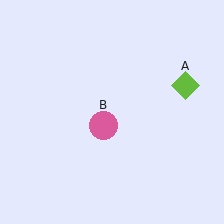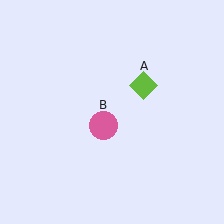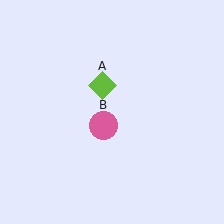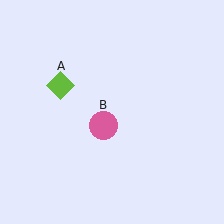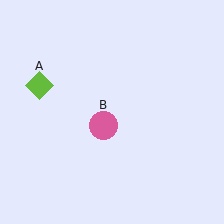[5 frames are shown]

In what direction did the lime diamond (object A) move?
The lime diamond (object A) moved left.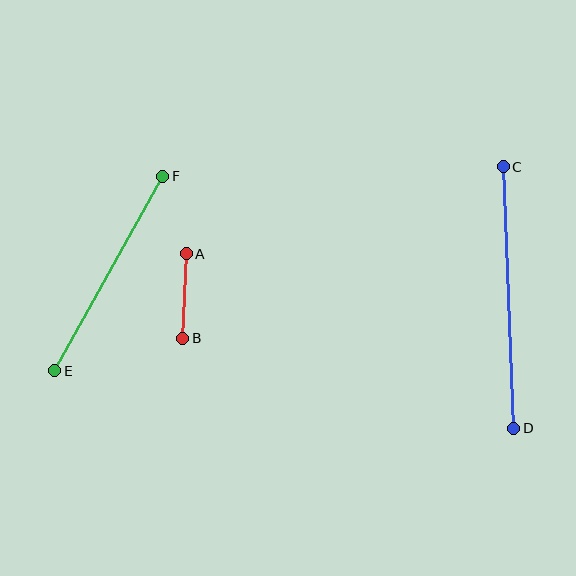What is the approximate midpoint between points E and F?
The midpoint is at approximately (109, 273) pixels.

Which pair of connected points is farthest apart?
Points C and D are farthest apart.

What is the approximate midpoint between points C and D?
The midpoint is at approximately (508, 298) pixels.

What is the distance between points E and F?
The distance is approximately 222 pixels.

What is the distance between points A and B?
The distance is approximately 85 pixels.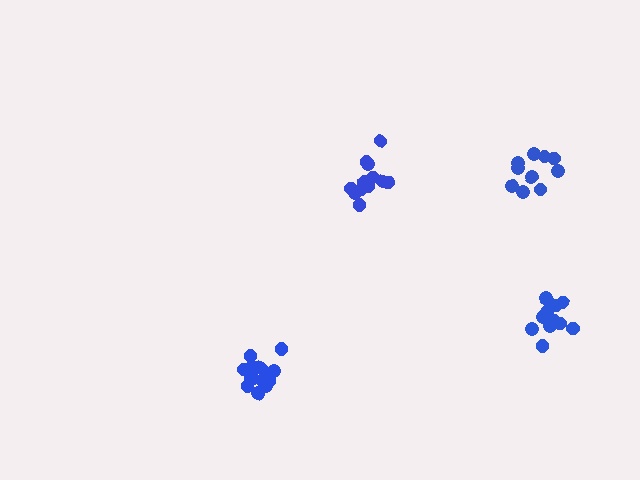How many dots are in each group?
Group 1: 16 dots, Group 2: 10 dots, Group 3: 13 dots, Group 4: 13 dots (52 total).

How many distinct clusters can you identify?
There are 4 distinct clusters.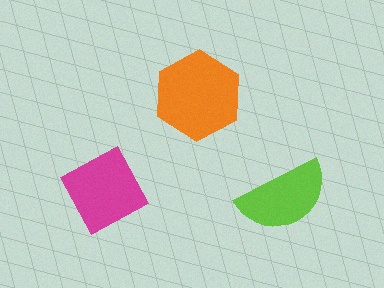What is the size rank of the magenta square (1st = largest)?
2nd.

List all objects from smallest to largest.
The lime semicircle, the magenta square, the orange hexagon.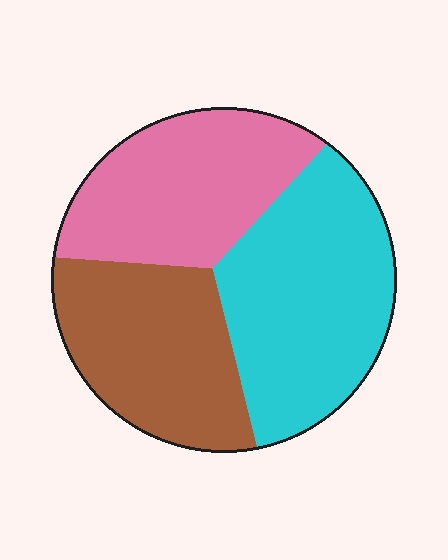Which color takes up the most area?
Cyan, at roughly 40%.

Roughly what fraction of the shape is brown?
Brown covers around 30% of the shape.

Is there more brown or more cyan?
Cyan.